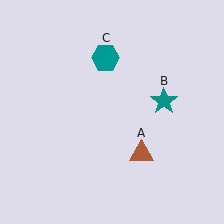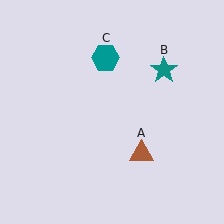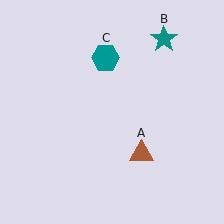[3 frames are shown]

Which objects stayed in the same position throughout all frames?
Brown triangle (object A) and teal hexagon (object C) remained stationary.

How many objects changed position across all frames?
1 object changed position: teal star (object B).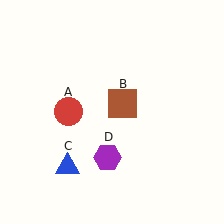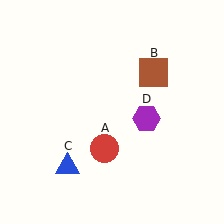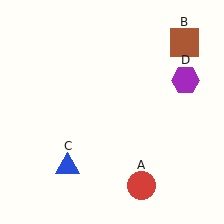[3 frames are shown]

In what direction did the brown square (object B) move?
The brown square (object B) moved up and to the right.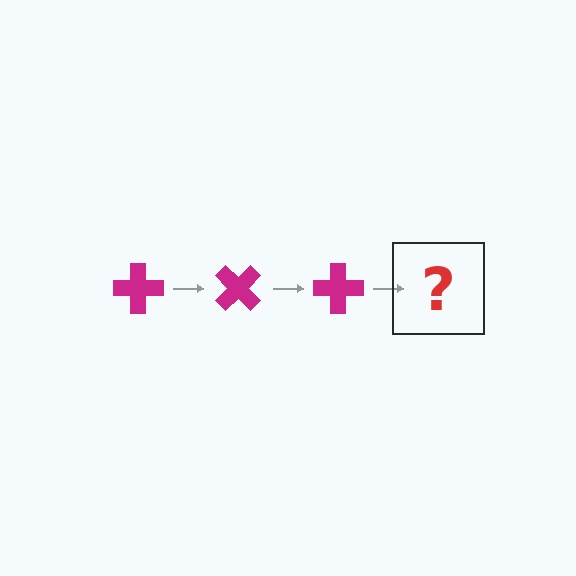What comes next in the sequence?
The next element should be a magenta cross rotated 135 degrees.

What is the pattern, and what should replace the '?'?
The pattern is that the cross rotates 45 degrees each step. The '?' should be a magenta cross rotated 135 degrees.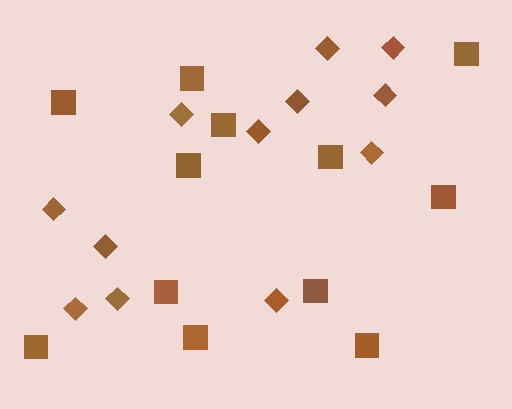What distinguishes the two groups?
There are 2 groups: one group of diamonds (12) and one group of squares (12).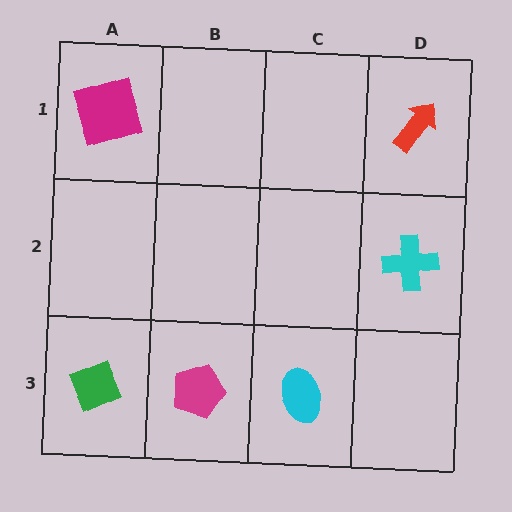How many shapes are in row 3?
3 shapes.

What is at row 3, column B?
A magenta pentagon.